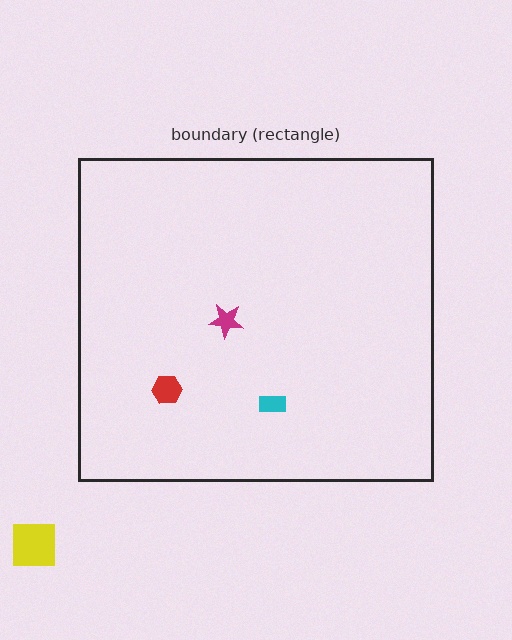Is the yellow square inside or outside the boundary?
Outside.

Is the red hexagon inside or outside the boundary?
Inside.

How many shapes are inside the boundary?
3 inside, 1 outside.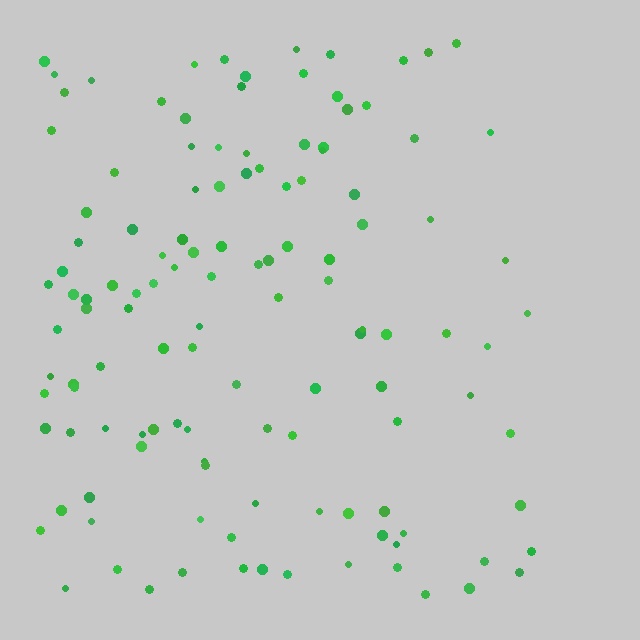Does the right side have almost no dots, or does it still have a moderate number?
Still a moderate number, just noticeably fewer than the left.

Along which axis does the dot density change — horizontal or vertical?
Horizontal.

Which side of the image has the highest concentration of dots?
The left.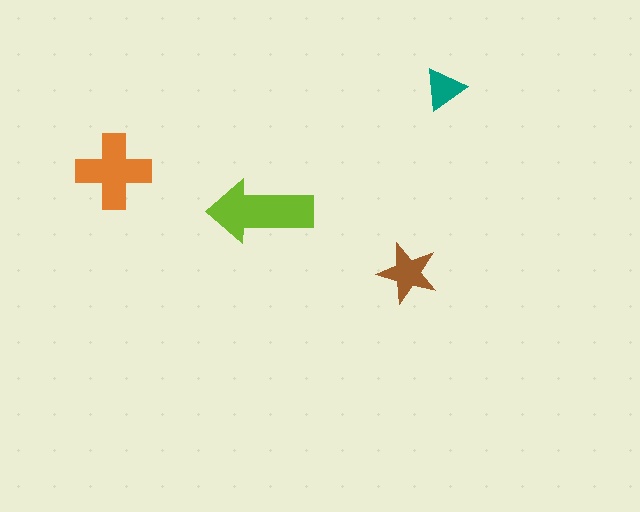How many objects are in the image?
There are 4 objects in the image.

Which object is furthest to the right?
The teal triangle is rightmost.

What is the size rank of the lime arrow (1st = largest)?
1st.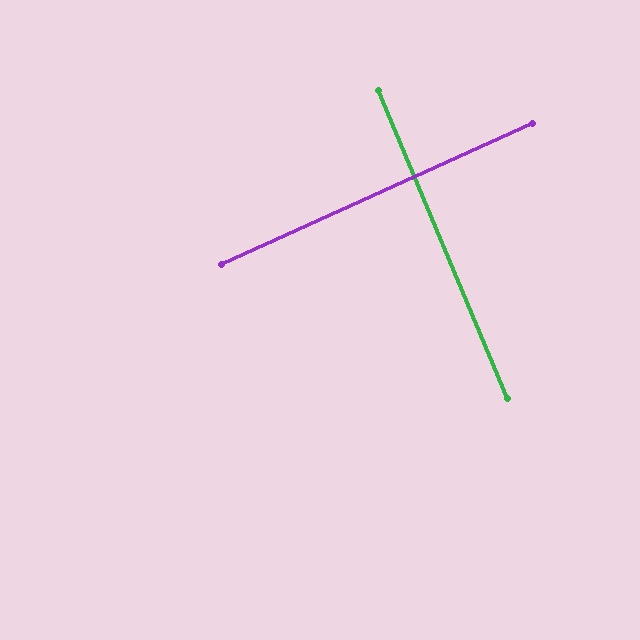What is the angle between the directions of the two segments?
Approximately 88 degrees.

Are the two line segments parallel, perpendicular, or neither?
Perpendicular — they meet at approximately 88°.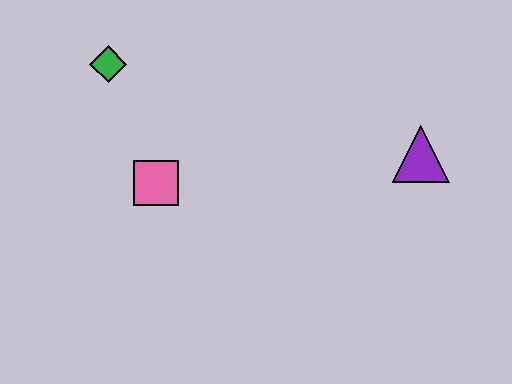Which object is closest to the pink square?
The green diamond is closest to the pink square.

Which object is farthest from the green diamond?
The purple triangle is farthest from the green diamond.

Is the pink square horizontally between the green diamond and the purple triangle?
Yes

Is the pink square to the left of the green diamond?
No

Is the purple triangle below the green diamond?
Yes